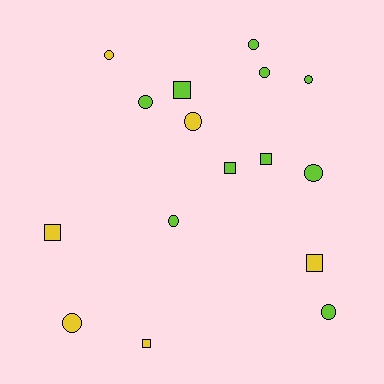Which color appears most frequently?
Lime, with 10 objects.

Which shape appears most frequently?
Circle, with 10 objects.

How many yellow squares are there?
There are 3 yellow squares.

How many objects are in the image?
There are 16 objects.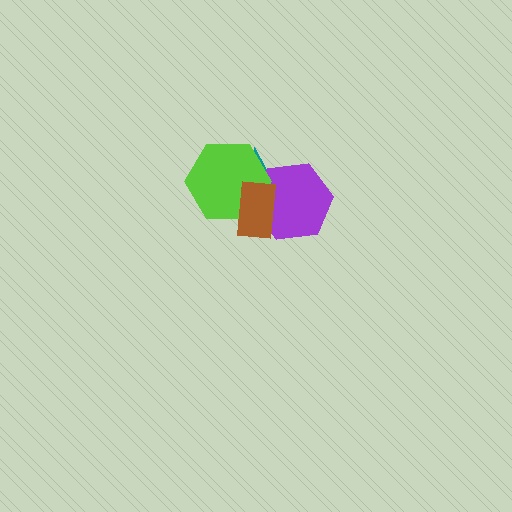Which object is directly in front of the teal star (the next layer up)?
The purple hexagon is directly in front of the teal star.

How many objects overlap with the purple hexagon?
3 objects overlap with the purple hexagon.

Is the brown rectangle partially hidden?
No, no other shape covers it.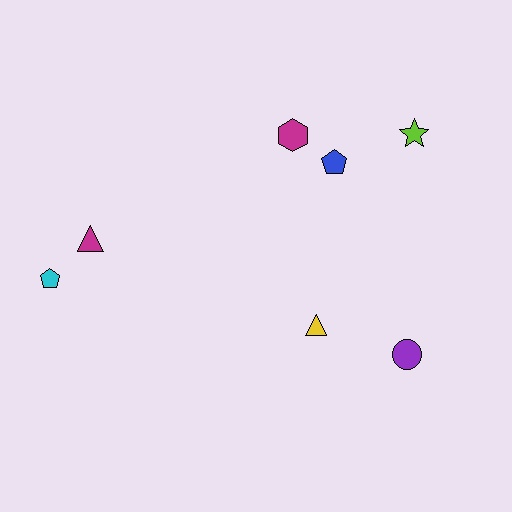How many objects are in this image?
There are 7 objects.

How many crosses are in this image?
There are no crosses.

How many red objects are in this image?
There are no red objects.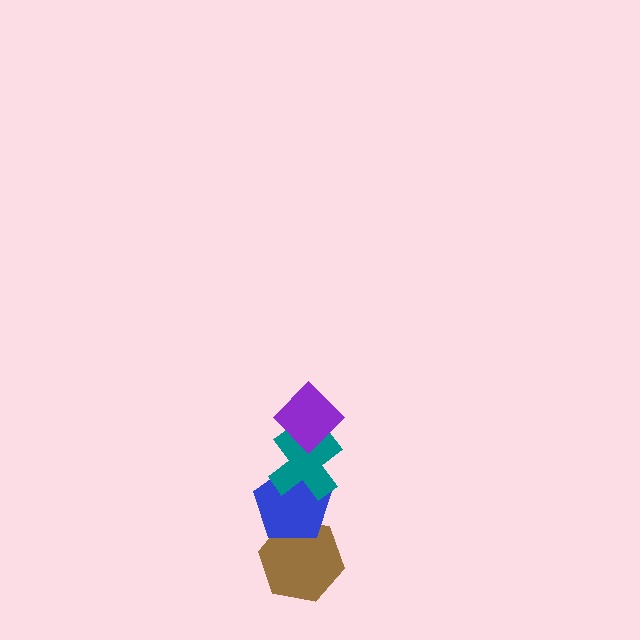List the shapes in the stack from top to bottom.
From top to bottom: the purple diamond, the teal cross, the blue pentagon, the brown hexagon.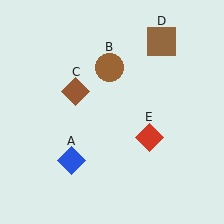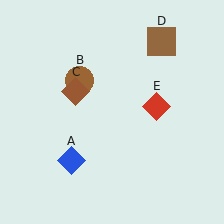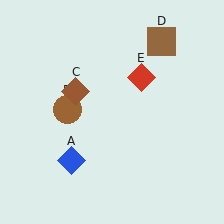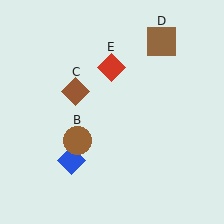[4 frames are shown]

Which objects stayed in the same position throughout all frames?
Blue diamond (object A) and brown diamond (object C) and brown square (object D) remained stationary.